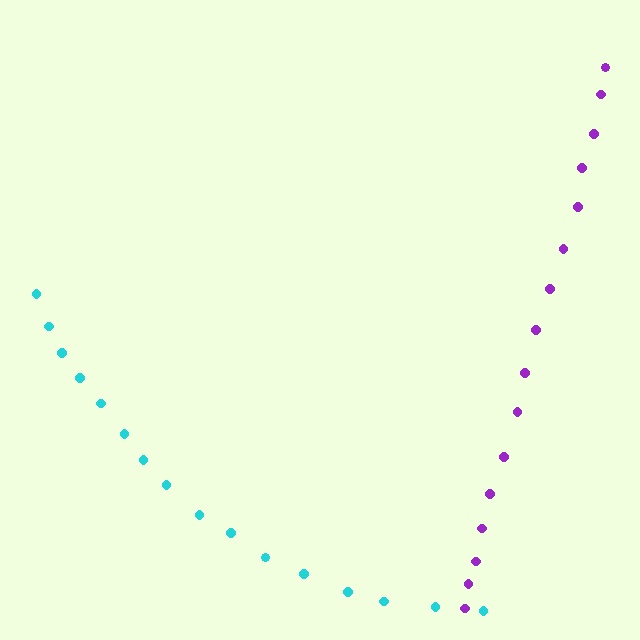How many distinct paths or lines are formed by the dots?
There are 2 distinct paths.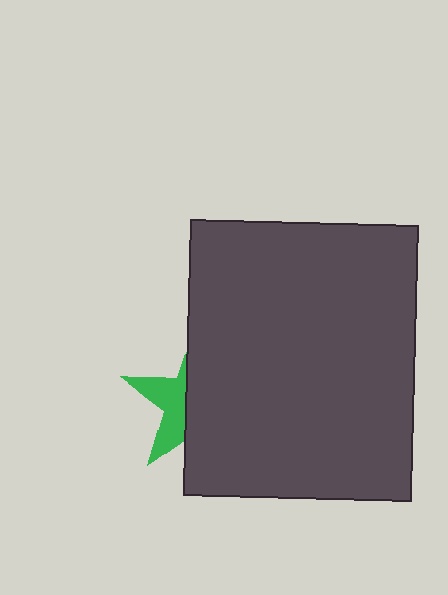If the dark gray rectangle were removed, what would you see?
You would see the complete green star.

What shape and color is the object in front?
The object in front is a dark gray rectangle.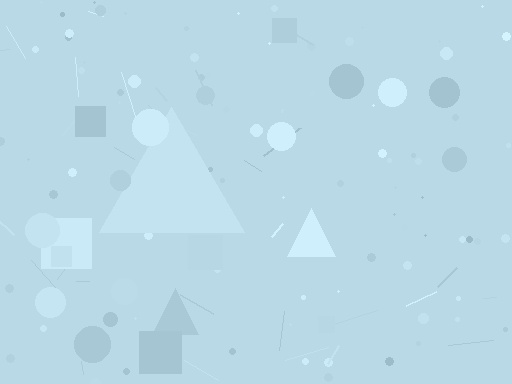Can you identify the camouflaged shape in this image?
The camouflaged shape is a triangle.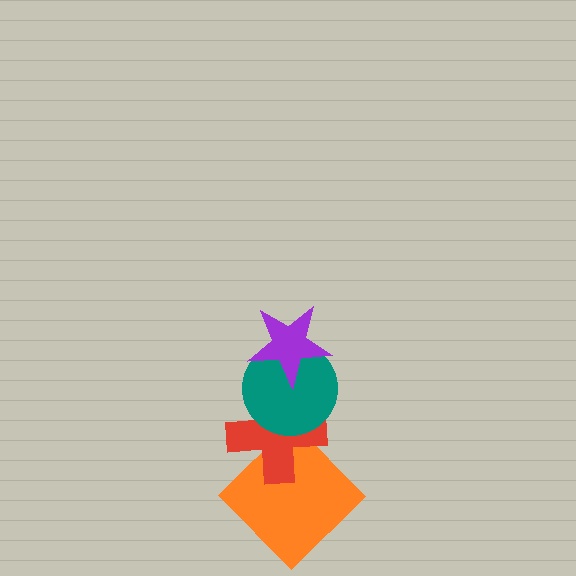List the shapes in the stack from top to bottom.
From top to bottom: the purple star, the teal circle, the red cross, the orange diamond.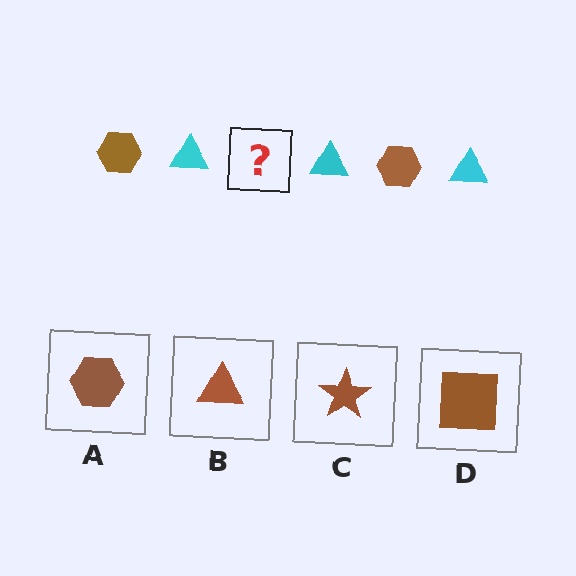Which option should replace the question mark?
Option A.